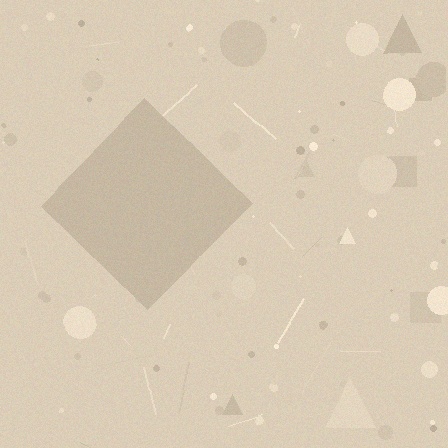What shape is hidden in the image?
A diamond is hidden in the image.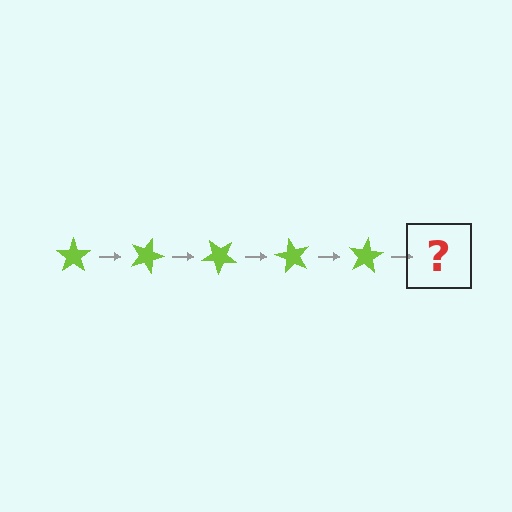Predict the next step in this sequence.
The next step is a lime star rotated 100 degrees.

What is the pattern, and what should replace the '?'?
The pattern is that the star rotates 20 degrees each step. The '?' should be a lime star rotated 100 degrees.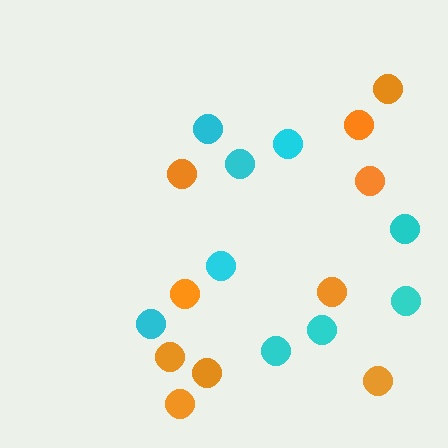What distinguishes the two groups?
There are 2 groups: one group of cyan circles (9) and one group of orange circles (10).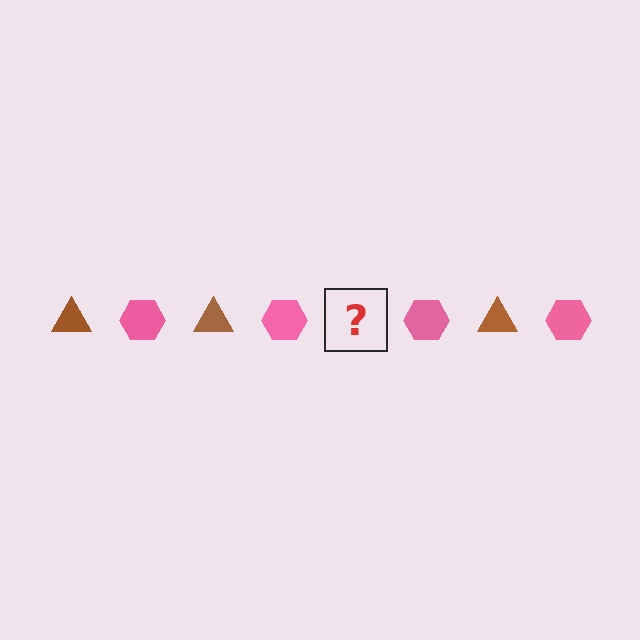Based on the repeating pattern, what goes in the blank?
The blank should be a brown triangle.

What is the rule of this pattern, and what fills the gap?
The rule is that the pattern alternates between brown triangle and pink hexagon. The gap should be filled with a brown triangle.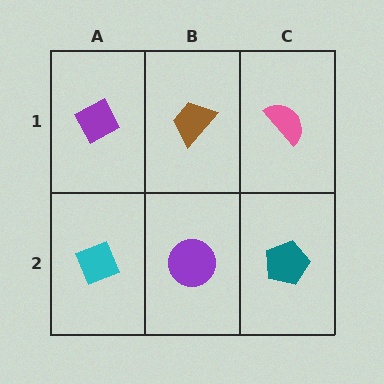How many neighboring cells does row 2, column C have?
2.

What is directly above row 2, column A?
A purple diamond.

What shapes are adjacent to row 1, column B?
A purple circle (row 2, column B), a purple diamond (row 1, column A), a pink semicircle (row 1, column C).